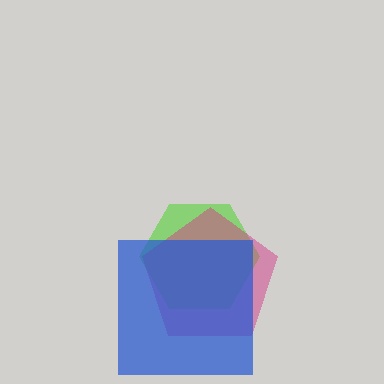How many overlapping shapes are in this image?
There are 3 overlapping shapes in the image.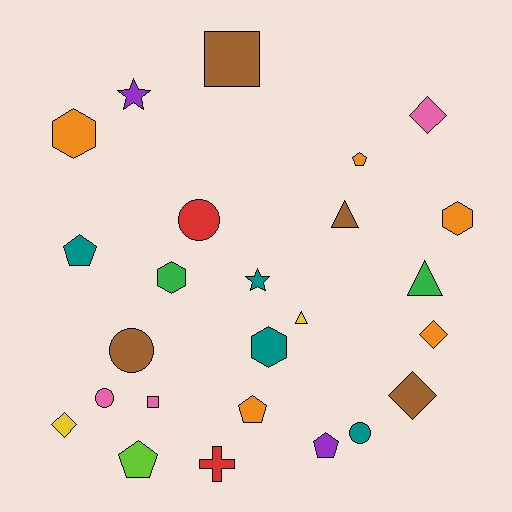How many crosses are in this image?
There is 1 cross.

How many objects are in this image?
There are 25 objects.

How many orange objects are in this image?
There are 5 orange objects.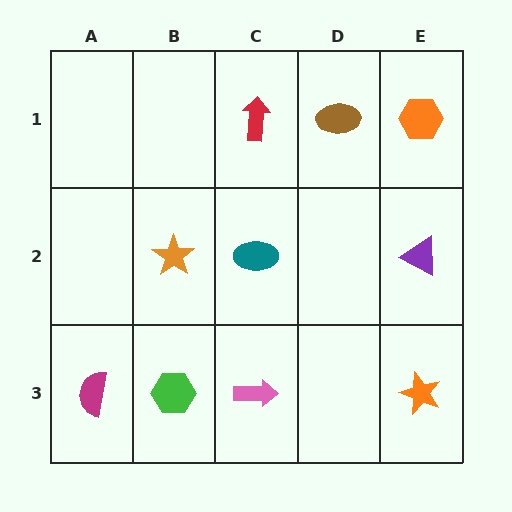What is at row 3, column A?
A magenta semicircle.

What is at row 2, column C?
A teal ellipse.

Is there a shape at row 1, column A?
No, that cell is empty.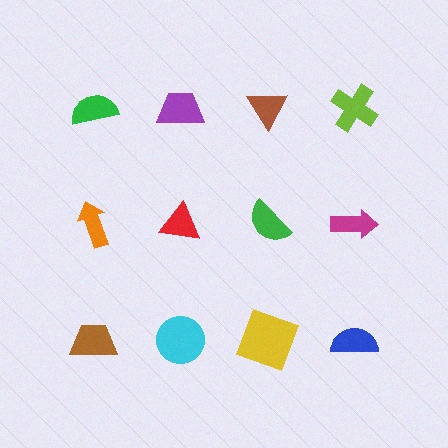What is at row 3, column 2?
A cyan circle.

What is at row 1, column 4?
A lime cross.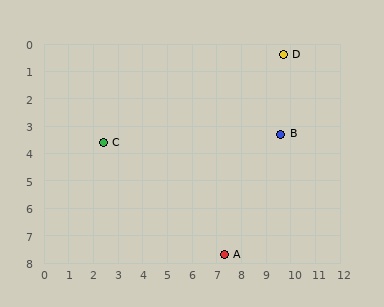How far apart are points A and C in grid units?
Points A and C are about 6.4 grid units apart.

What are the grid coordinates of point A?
Point A is at approximately (7.3, 7.7).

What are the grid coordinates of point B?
Point B is at approximately (9.6, 3.3).